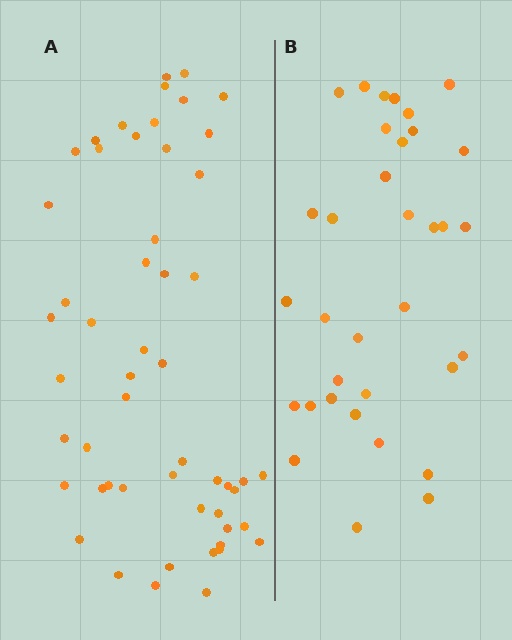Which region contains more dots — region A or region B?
Region A (the left region) has more dots.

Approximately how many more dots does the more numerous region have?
Region A has approximately 20 more dots than region B.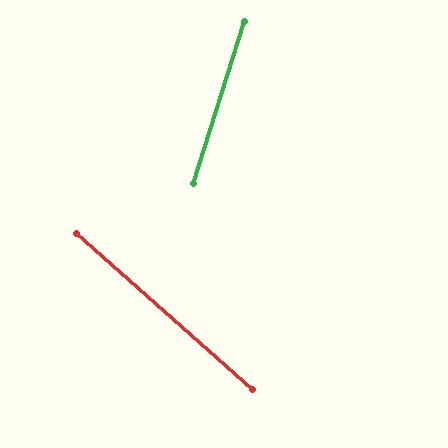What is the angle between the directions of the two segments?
Approximately 66 degrees.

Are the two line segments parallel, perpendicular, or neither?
Neither parallel nor perpendicular — they differ by about 66°.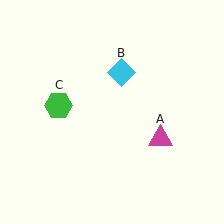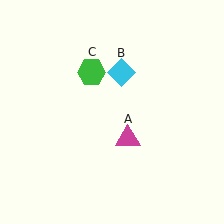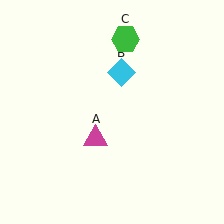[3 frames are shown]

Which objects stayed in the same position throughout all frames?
Cyan diamond (object B) remained stationary.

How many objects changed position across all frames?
2 objects changed position: magenta triangle (object A), green hexagon (object C).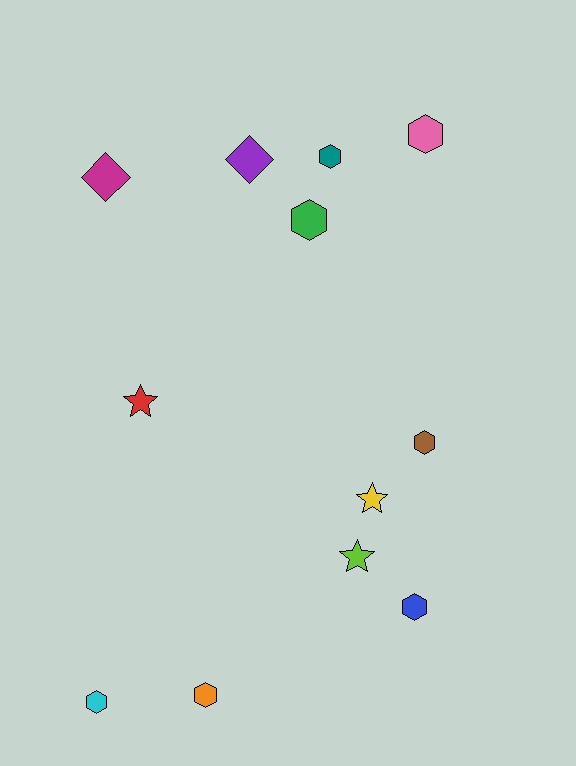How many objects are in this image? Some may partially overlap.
There are 12 objects.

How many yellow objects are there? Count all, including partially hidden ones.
There is 1 yellow object.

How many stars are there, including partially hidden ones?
There are 3 stars.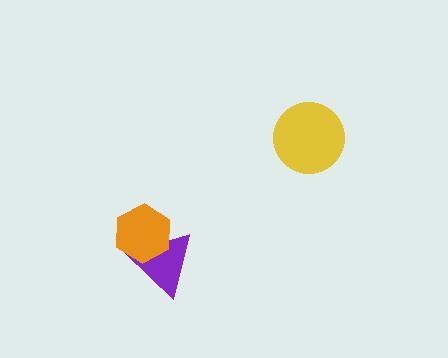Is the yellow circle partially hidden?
No, no other shape covers it.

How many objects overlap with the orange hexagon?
1 object overlaps with the orange hexagon.